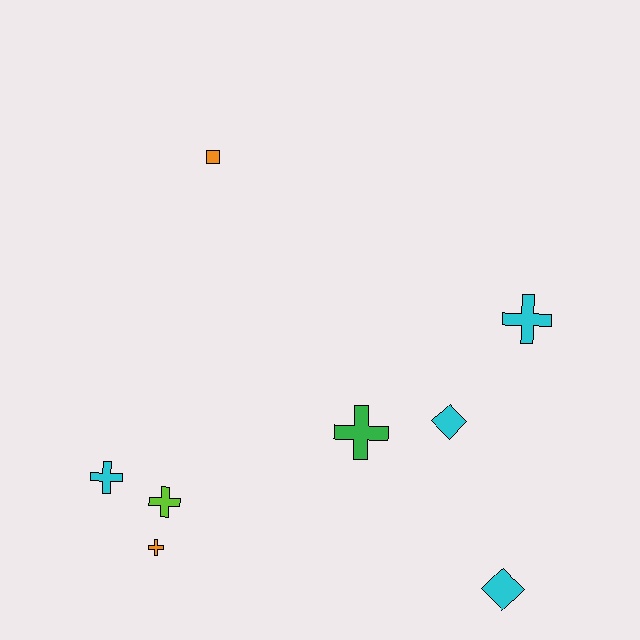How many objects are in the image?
There are 8 objects.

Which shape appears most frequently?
Cross, with 5 objects.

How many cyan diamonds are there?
There are 2 cyan diamonds.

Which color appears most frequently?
Cyan, with 4 objects.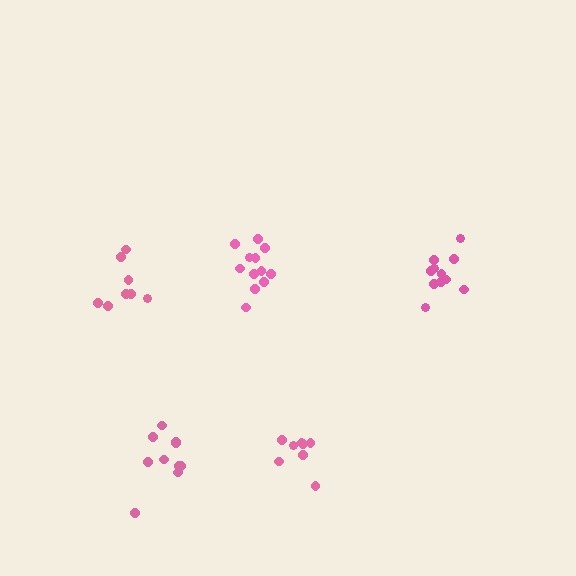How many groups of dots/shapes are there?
There are 5 groups.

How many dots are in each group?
Group 1: 11 dots, Group 2: 10 dots, Group 3: 12 dots, Group 4: 8 dots, Group 5: 8 dots (49 total).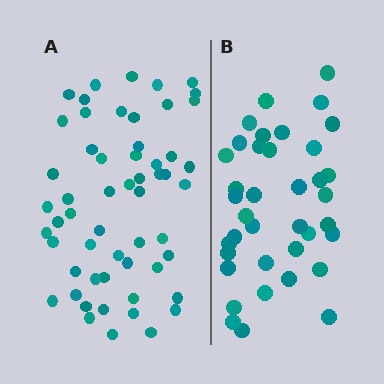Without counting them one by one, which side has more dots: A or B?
Region A (the left region) has more dots.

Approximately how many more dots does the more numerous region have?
Region A has approximately 20 more dots than region B.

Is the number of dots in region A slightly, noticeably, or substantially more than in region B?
Region A has substantially more. The ratio is roughly 1.5 to 1.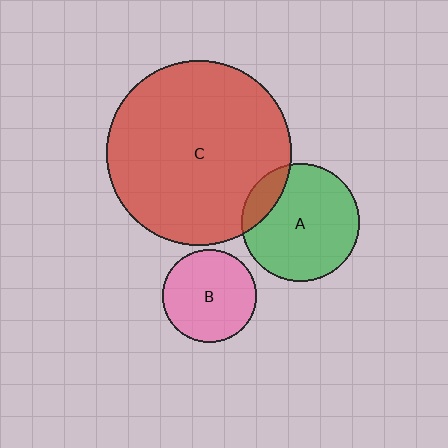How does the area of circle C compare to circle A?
Approximately 2.5 times.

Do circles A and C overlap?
Yes.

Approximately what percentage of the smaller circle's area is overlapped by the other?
Approximately 15%.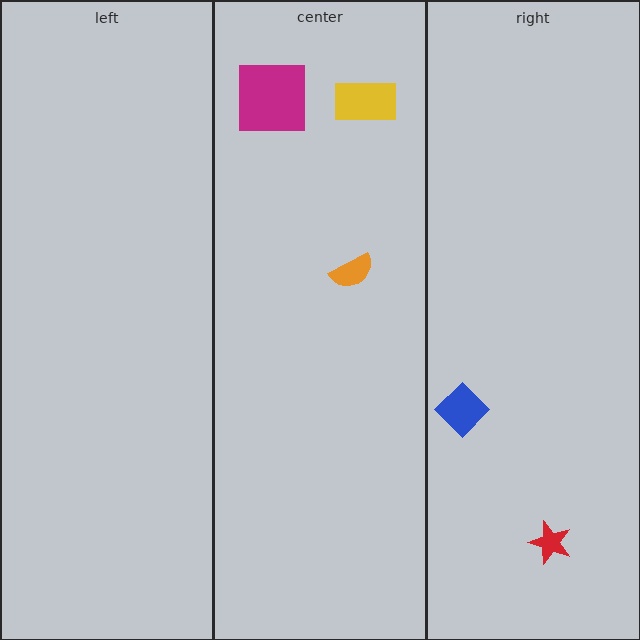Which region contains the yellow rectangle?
The center region.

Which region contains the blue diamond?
The right region.